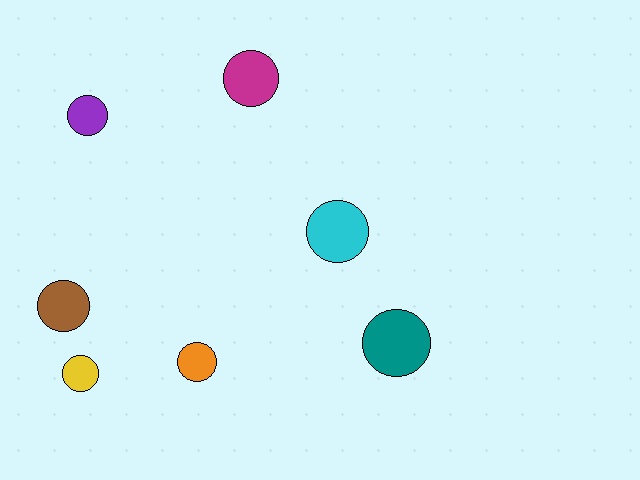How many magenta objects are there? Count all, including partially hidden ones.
There is 1 magenta object.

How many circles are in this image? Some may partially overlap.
There are 7 circles.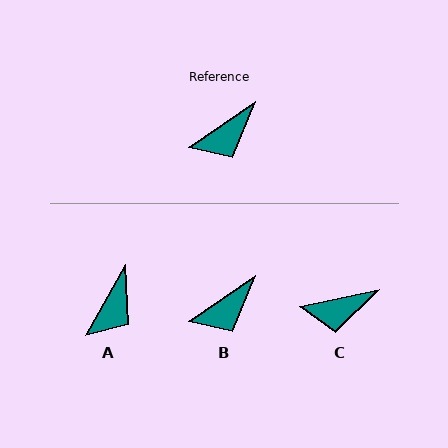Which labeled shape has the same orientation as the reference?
B.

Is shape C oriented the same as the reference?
No, it is off by about 22 degrees.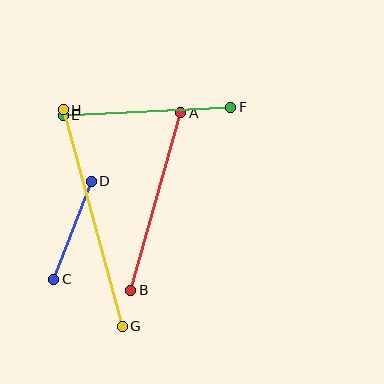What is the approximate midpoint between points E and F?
The midpoint is at approximately (147, 111) pixels.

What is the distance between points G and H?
The distance is approximately 224 pixels.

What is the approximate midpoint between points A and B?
The midpoint is at approximately (156, 202) pixels.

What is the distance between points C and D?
The distance is approximately 105 pixels.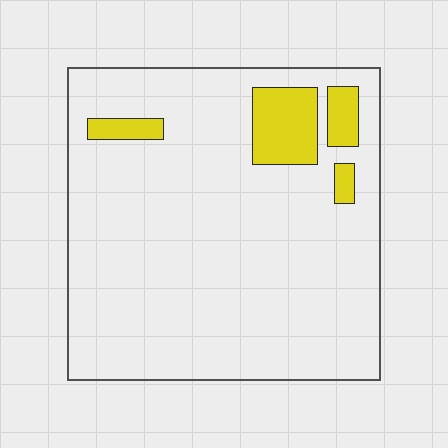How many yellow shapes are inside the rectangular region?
4.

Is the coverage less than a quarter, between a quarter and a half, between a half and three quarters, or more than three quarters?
Less than a quarter.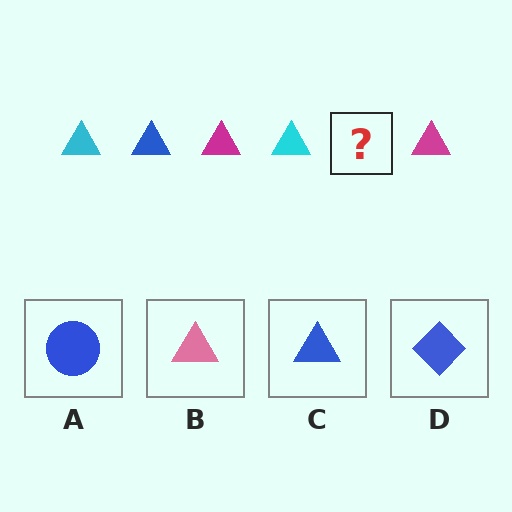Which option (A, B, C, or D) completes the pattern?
C.